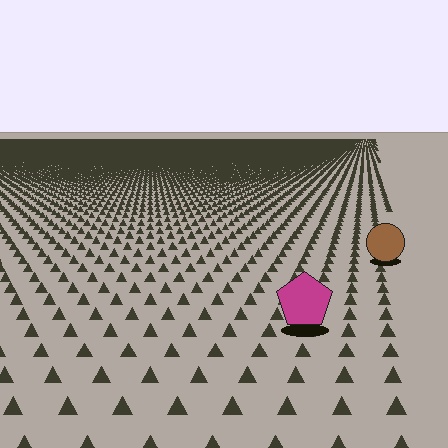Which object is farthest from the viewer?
The brown circle is farthest from the viewer. It appears smaller and the ground texture around it is denser.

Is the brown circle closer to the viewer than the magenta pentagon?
No. The magenta pentagon is closer — you can tell from the texture gradient: the ground texture is coarser near it.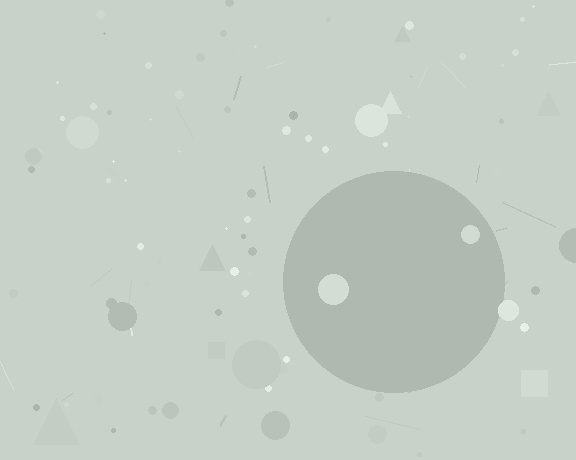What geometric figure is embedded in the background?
A circle is embedded in the background.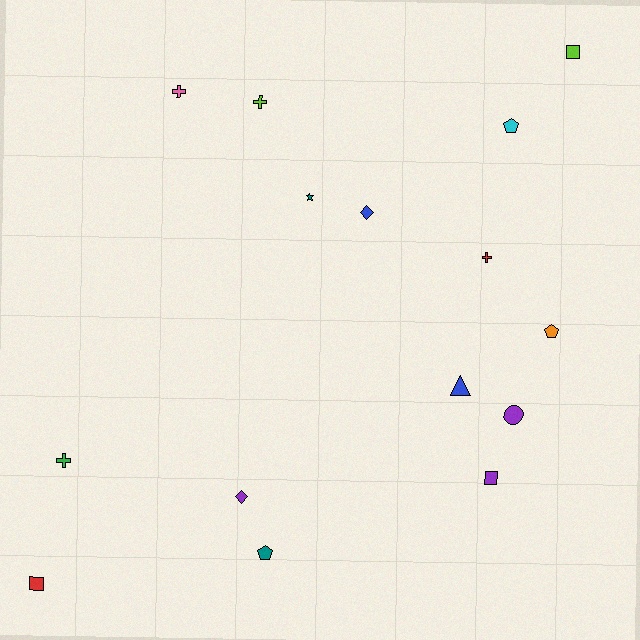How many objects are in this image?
There are 15 objects.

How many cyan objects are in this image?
There is 1 cyan object.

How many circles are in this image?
There is 1 circle.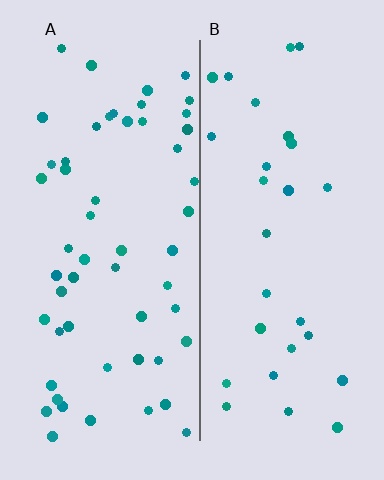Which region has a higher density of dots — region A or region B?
A (the left).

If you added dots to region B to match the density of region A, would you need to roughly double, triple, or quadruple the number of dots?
Approximately double.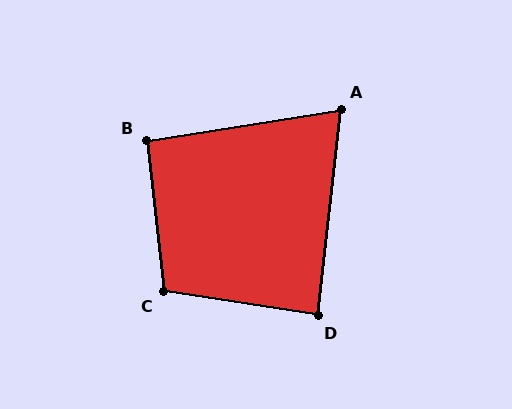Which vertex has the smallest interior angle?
A, at approximately 75 degrees.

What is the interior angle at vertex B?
Approximately 92 degrees (approximately right).